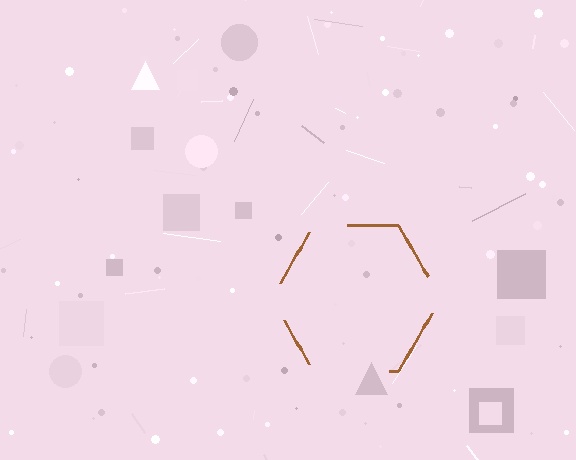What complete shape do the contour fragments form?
The contour fragments form a hexagon.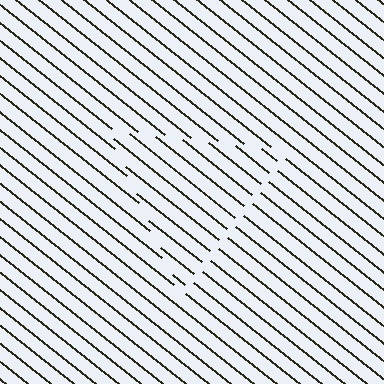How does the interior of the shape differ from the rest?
The interior of the shape contains the same grating, shifted by half a period — the contour is defined by the phase discontinuity where line-ends from the inner and outer gratings abut.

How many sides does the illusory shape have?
3 sides — the line-ends trace a triangle.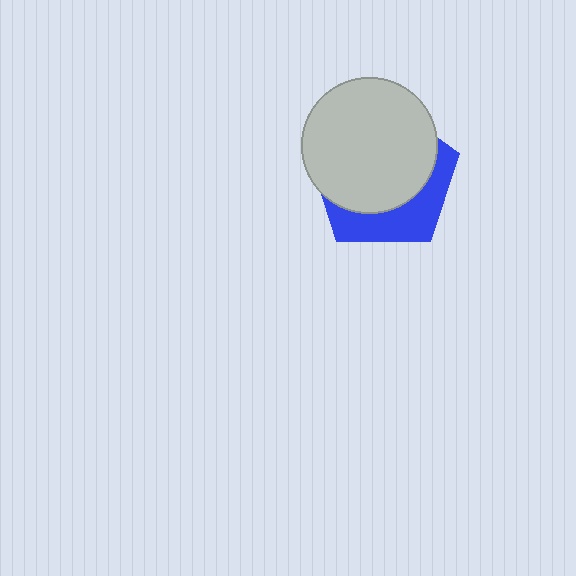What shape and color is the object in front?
The object in front is a light gray circle.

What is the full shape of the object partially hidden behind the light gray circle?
The partially hidden object is a blue pentagon.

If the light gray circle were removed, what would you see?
You would see the complete blue pentagon.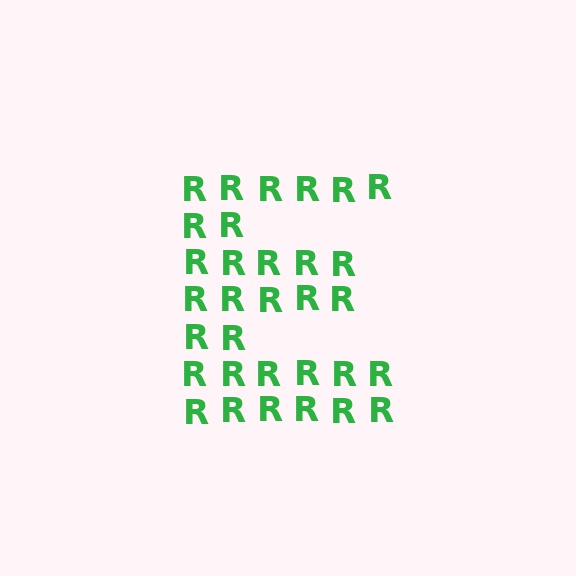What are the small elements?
The small elements are letter R's.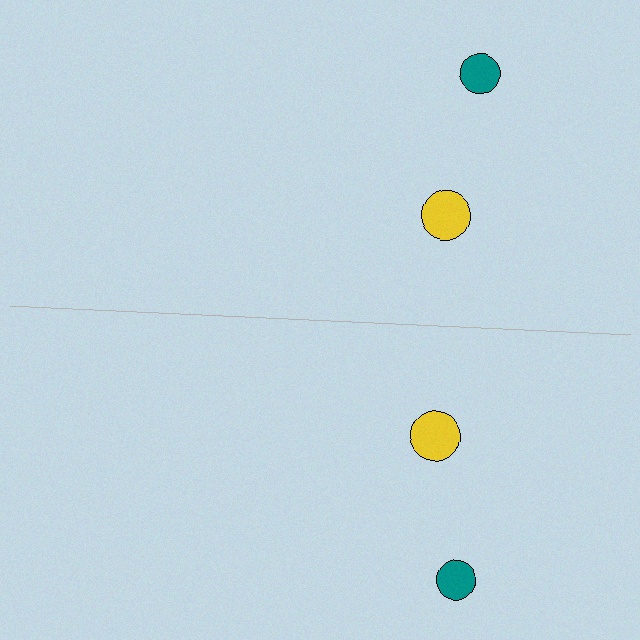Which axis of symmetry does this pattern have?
The pattern has a horizontal axis of symmetry running through the center of the image.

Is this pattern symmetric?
Yes, this pattern has bilateral (reflection) symmetry.